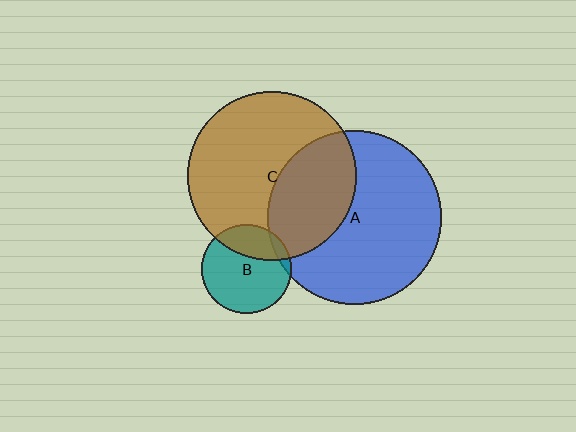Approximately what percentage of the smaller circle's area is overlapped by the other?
Approximately 35%.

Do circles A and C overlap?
Yes.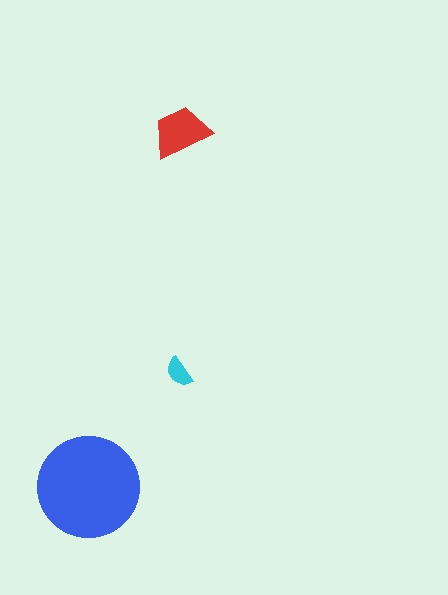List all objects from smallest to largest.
The cyan semicircle, the red trapezoid, the blue circle.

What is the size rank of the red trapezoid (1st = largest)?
2nd.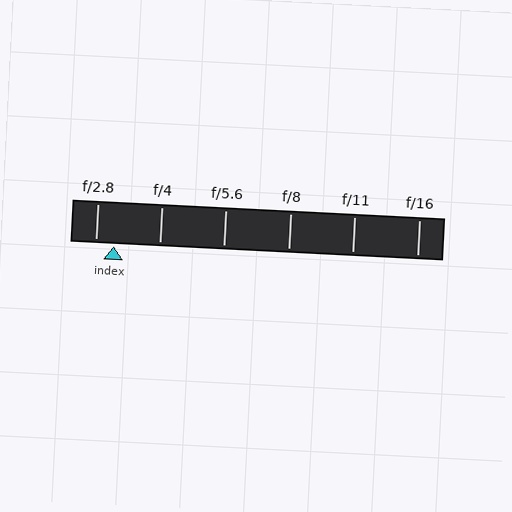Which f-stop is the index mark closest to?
The index mark is closest to f/2.8.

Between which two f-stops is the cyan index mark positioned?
The index mark is between f/2.8 and f/4.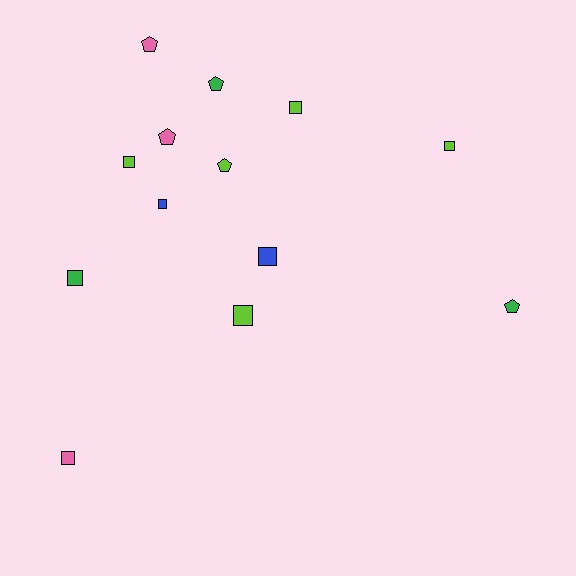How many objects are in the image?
There are 13 objects.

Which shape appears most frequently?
Square, with 8 objects.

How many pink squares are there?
There is 1 pink square.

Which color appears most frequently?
Lime, with 5 objects.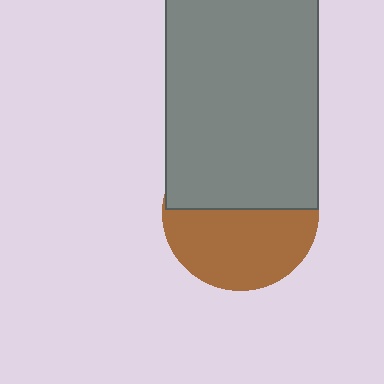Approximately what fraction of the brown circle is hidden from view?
Roughly 47% of the brown circle is hidden behind the gray rectangle.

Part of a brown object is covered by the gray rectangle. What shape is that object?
It is a circle.